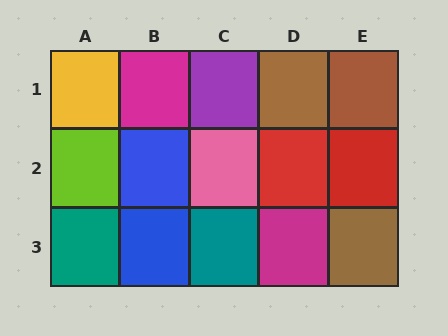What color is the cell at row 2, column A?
Lime.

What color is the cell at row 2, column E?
Red.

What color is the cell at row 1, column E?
Brown.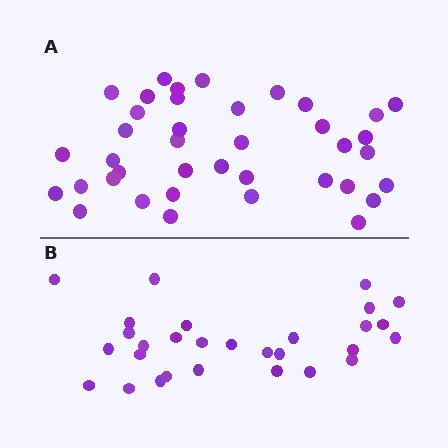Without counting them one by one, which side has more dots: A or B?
Region A (the top region) has more dots.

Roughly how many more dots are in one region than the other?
Region A has roughly 10 or so more dots than region B.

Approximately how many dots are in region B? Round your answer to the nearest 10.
About 30 dots. (The exact count is 29, which rounds to 30.)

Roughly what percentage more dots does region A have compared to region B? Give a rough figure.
About 35% more.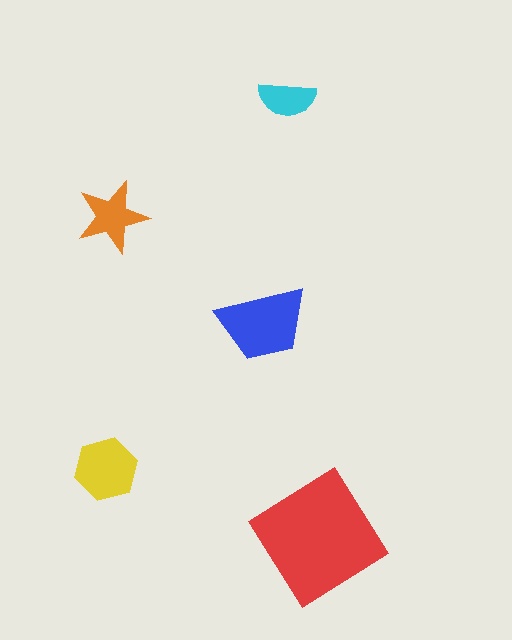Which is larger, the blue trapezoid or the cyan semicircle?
The blue trapezoid.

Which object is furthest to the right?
The red diamond is rightmost.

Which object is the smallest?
The cyan semicircle.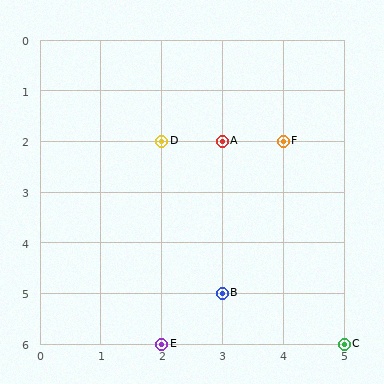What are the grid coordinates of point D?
Point D is at grid coordinates (2, 2).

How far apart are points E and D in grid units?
Points E and D are 4 rows apart.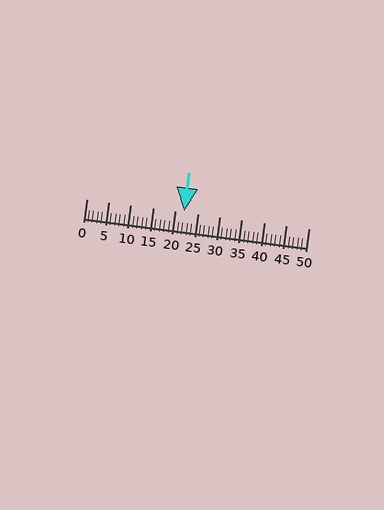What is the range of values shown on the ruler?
The ruler shows values from 0 to 50.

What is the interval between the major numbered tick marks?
The major tick marks are spaced 5 units apart.